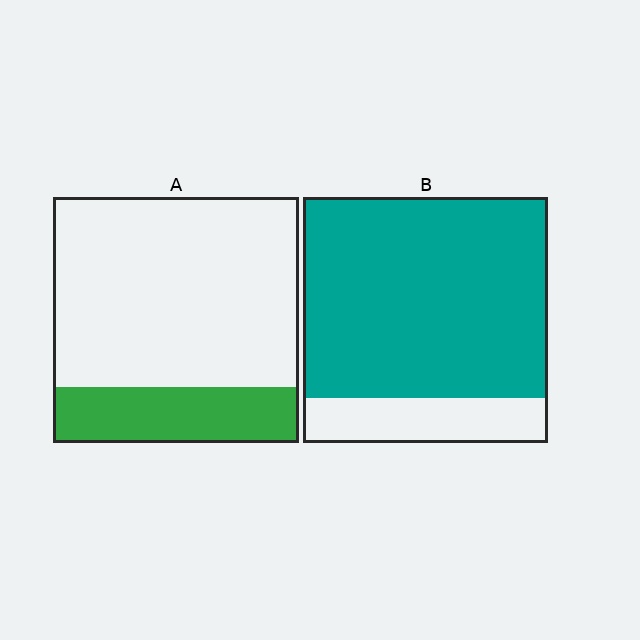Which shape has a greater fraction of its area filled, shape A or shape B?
Shape B.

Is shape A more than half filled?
No.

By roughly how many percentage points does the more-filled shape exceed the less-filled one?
By roughly 60 percentage points (B over A).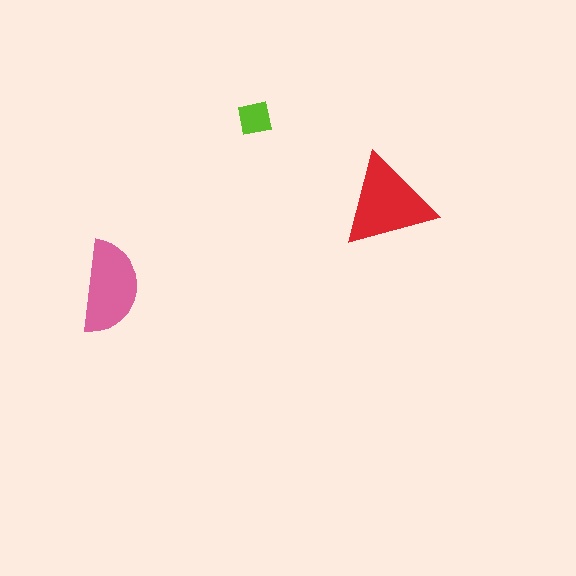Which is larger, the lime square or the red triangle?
The red triangle.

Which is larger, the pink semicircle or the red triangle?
The red triangle.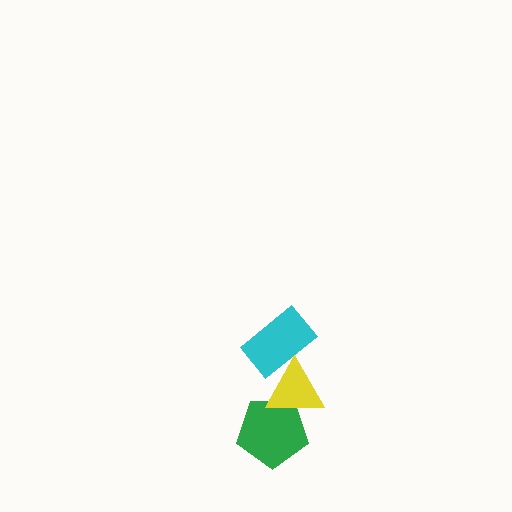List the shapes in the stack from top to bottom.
From top to bottom: the cyan rectangle, the yellow triangle, the green pentagon.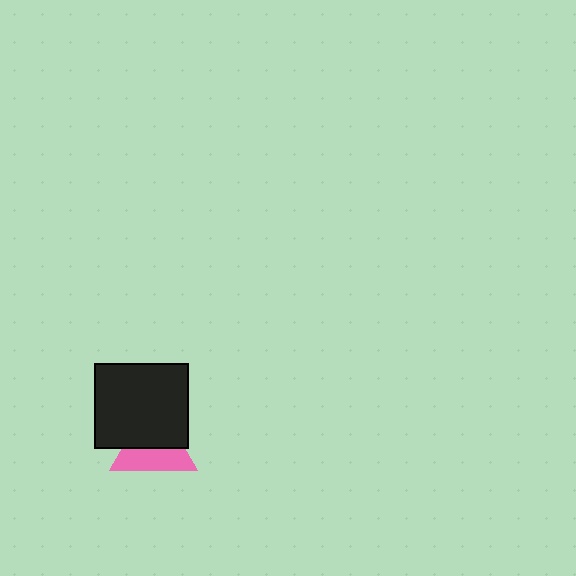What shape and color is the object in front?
The object in front is a black rectangle.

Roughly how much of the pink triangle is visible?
About half of it is visible (roughly 49%).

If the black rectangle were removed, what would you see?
You would see the complete pink triangle.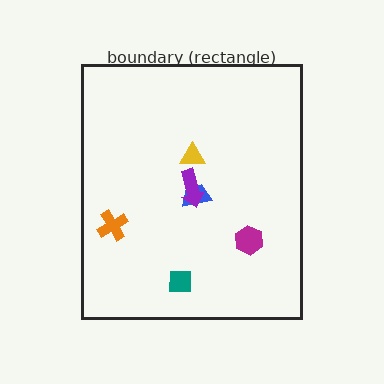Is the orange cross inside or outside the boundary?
Inside.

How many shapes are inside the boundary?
6 inside, 0 outside.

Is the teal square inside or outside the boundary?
Inside.